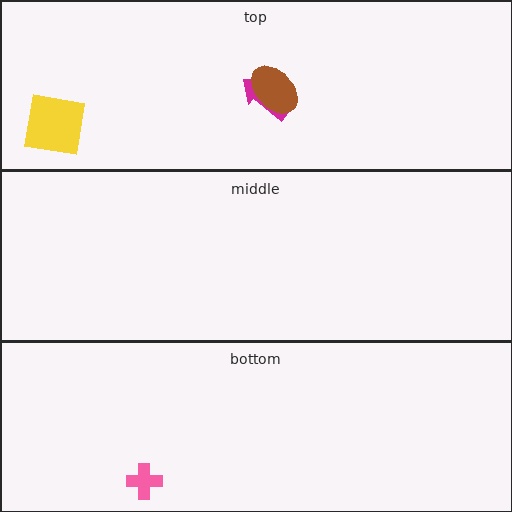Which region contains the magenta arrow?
The top region.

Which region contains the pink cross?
The bottom region.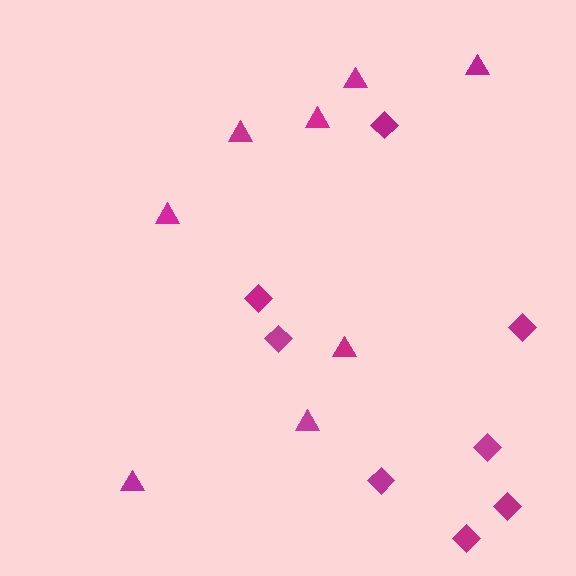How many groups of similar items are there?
There are 2 groups: one group of diamonds (8) and one group of triangles (8).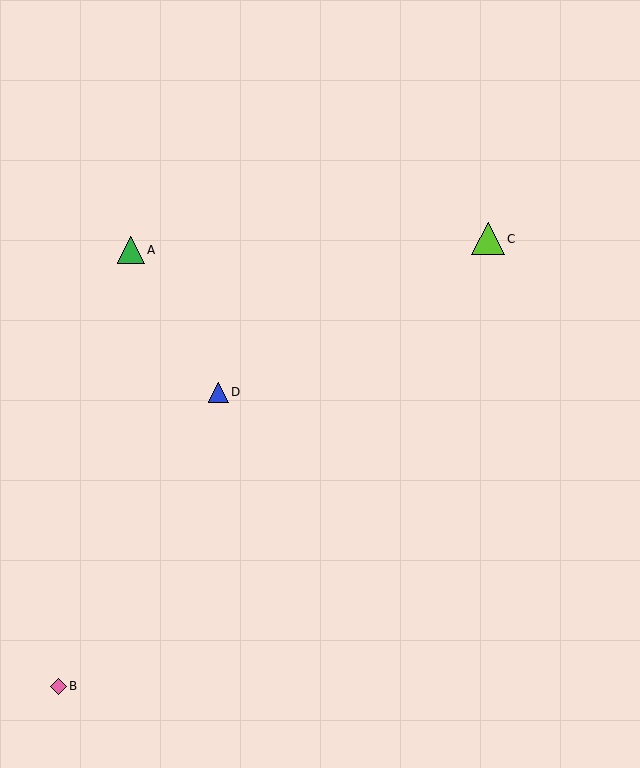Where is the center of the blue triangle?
The center of the blue triangle is at (218, 392).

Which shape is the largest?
The lime triangle (labeled C) is the largest.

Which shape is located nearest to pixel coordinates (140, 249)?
The green triangle (labeled A) at (131, 250) is nearest to that location.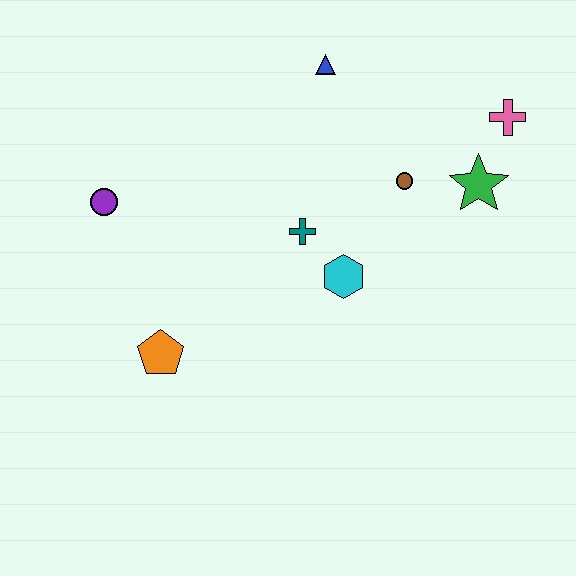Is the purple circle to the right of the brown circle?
No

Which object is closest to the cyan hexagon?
The teal cross is closest to the cyan hexagon.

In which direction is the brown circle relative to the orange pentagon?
The brown circle is to the right of the orange pentagon.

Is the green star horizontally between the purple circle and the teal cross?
No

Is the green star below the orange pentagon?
No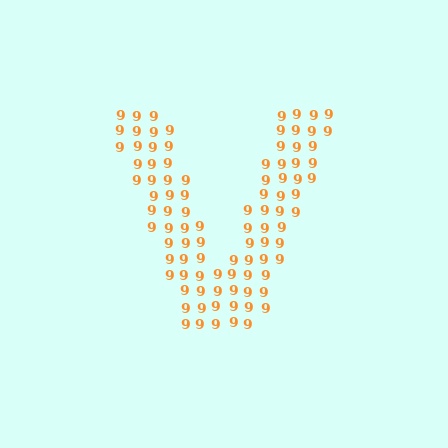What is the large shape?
The large shape is the letter V.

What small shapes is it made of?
It is made of small digit 9's.